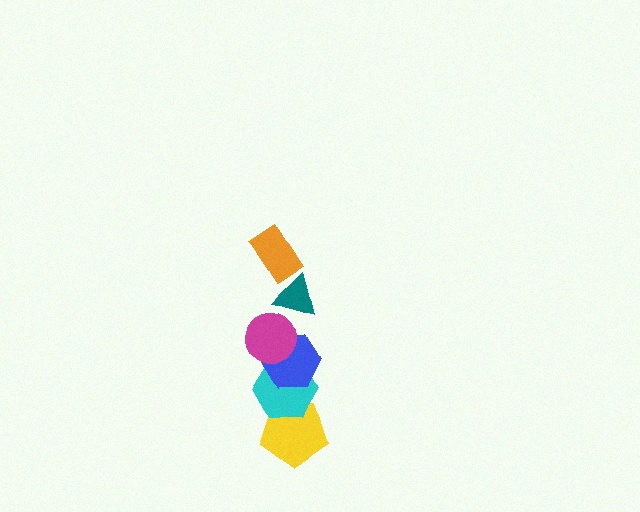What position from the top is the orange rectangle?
The orange rectangle is 1st from the top.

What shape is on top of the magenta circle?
The teal triangle is on top of the magenta circle.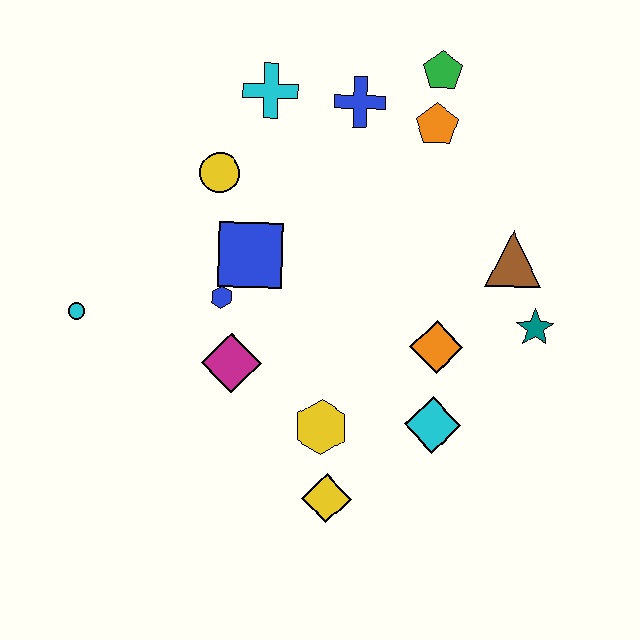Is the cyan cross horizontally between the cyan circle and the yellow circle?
No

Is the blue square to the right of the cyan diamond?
No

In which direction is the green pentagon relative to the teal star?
The green pentagon is above the teal star.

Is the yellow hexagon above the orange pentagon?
No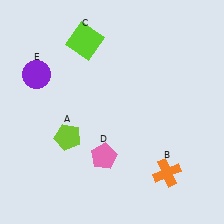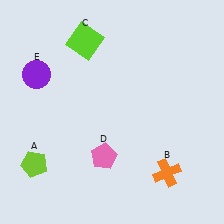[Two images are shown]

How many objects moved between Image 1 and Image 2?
1 object moved between the two images.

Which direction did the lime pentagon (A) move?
The lime pentagon (A) moved left.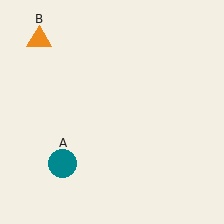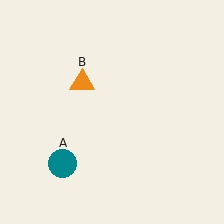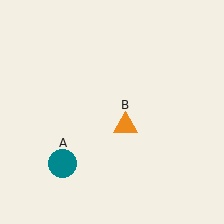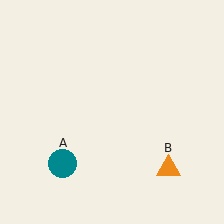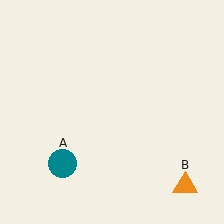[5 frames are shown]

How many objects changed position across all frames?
1 object changed position: orange triangle (object B).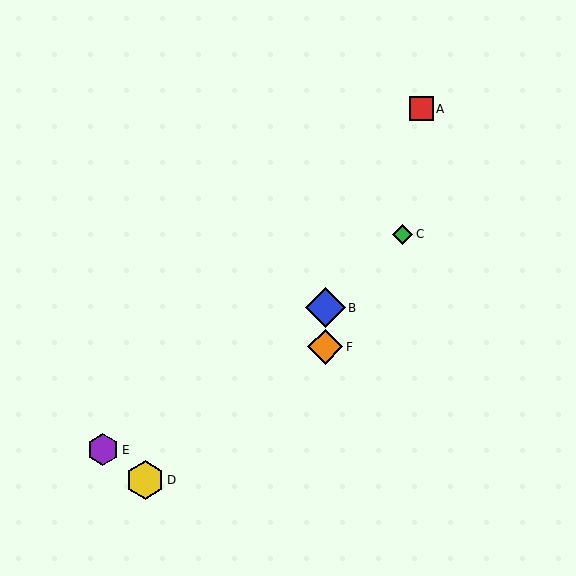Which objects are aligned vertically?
Objects B, F are aligned vertically.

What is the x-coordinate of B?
Object B is at x≈325.